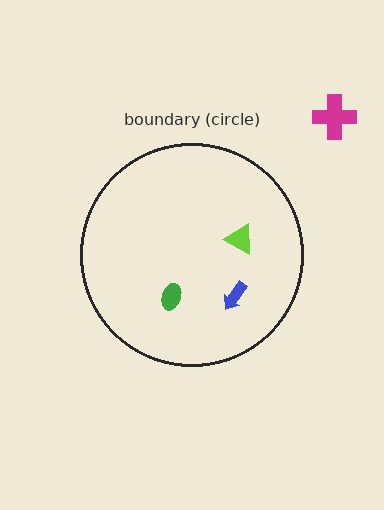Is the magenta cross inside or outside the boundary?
Outside.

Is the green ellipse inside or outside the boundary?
Inside.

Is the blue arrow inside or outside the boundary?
Inside.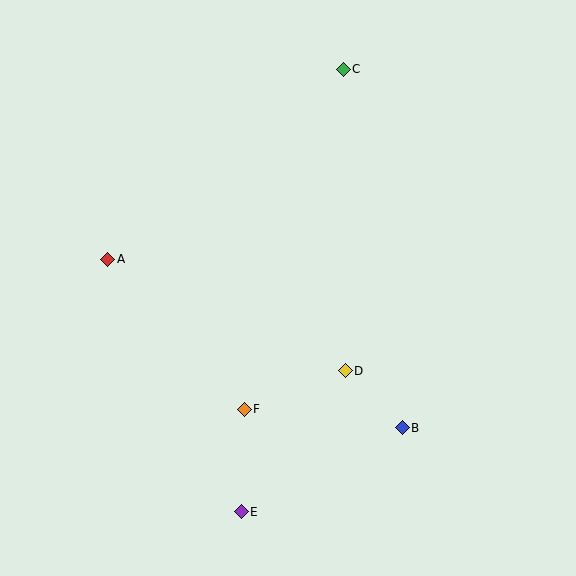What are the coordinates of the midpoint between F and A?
The midpoint between F and A is at (176, 334).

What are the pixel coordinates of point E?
Point E is at (241, 512).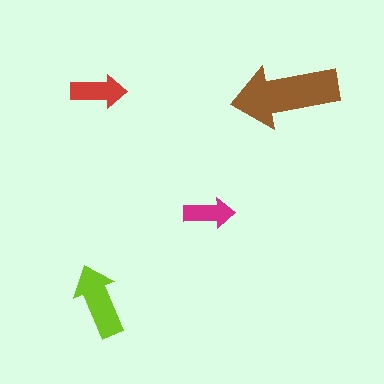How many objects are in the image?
There are 4 objects in the image.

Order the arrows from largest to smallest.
the brown one, the lime one, the red one, the magenta one.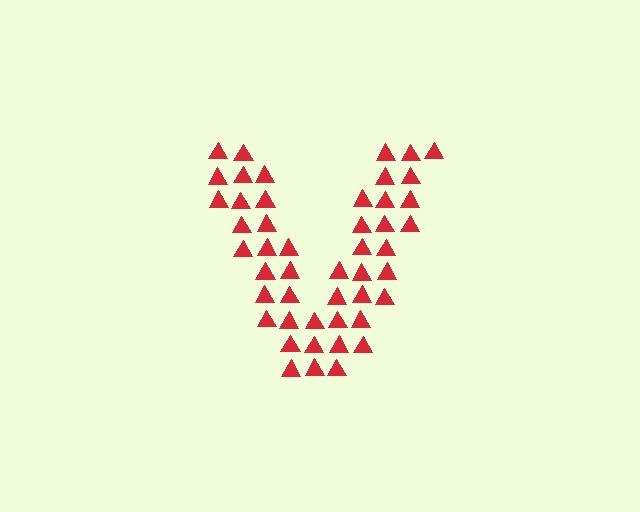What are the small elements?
The small elements are triangles.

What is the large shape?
The large shape is the letter V.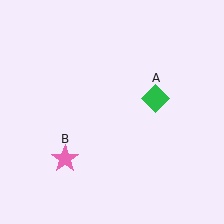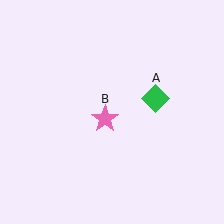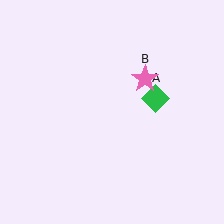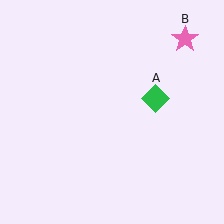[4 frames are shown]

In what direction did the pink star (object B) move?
The pink star (object B) moved up and to the right.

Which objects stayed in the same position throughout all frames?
Green diamond (object A) remained stationary.